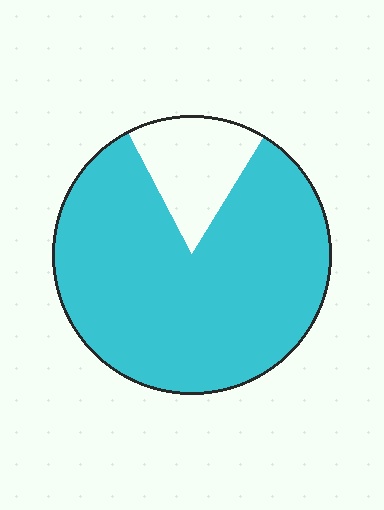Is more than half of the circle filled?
Yes.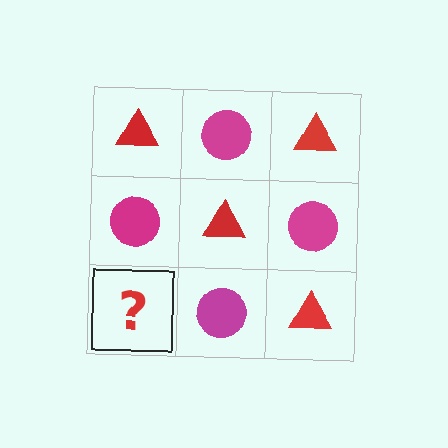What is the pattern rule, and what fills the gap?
The rule is that it alternates red triangle and magenta circle in a checkerboard pattern. The gap should be filled with a red triangle.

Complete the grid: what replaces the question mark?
The question mark should be replaced with a red triangle.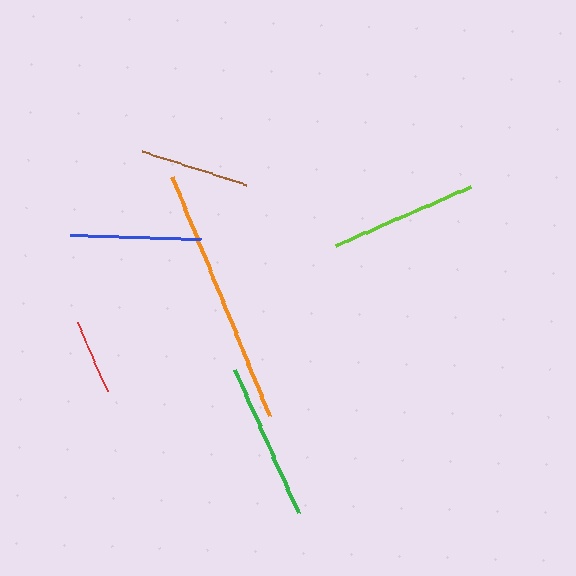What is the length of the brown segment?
The brown segment is approximately 110 pixels long.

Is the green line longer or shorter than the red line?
The green line is longer than the red line.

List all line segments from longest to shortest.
From longest to shortest: orange, green, lime, blue, brown, red.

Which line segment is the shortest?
The red line is the shortest at approximately 76 pixels.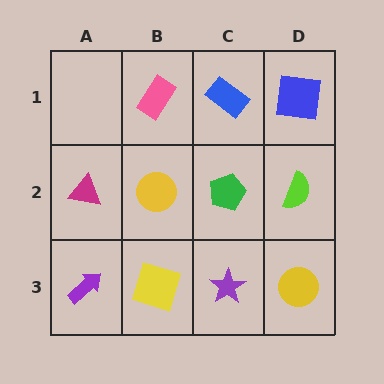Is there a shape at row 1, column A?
No, that cell is empty.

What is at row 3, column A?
A purple arrow.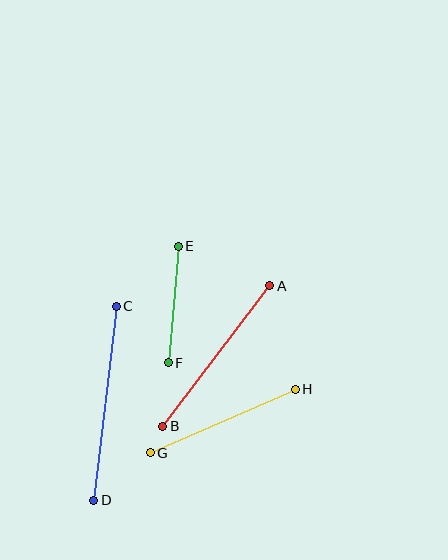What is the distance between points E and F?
The distance is approximately 117 pixels.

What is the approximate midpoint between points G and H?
The midpoint is at approximately (223, 421) pixels.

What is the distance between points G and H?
The distance is approximately 159 pixels.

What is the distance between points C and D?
The distance is approximately 195 pixels.